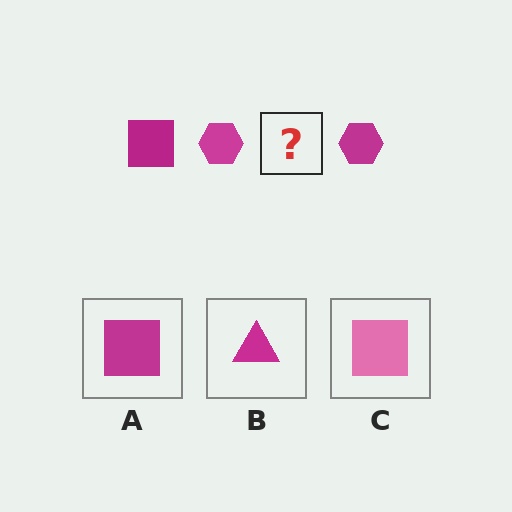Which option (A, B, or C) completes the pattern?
A.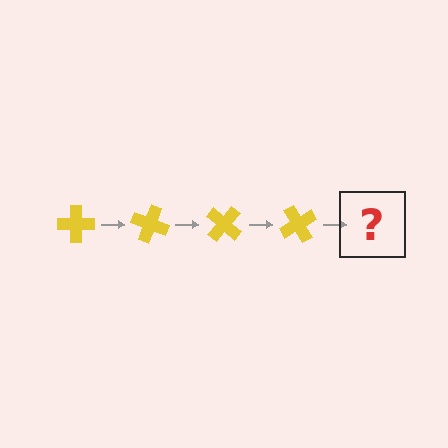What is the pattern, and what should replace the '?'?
The pattern is that the cross rotates 20 degrees each step. The '?' should be a yellow cross rotated 80 degrees.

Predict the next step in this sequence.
The next step is a yellow cross rotated 80 degrees.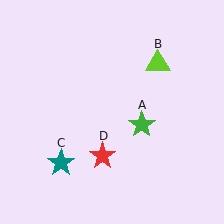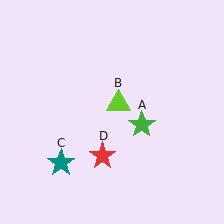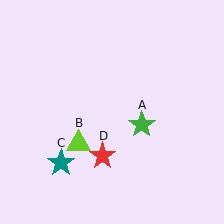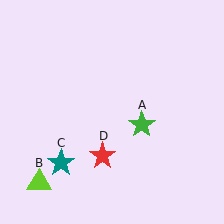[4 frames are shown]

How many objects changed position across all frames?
1 object changed position: lime triangle (object B).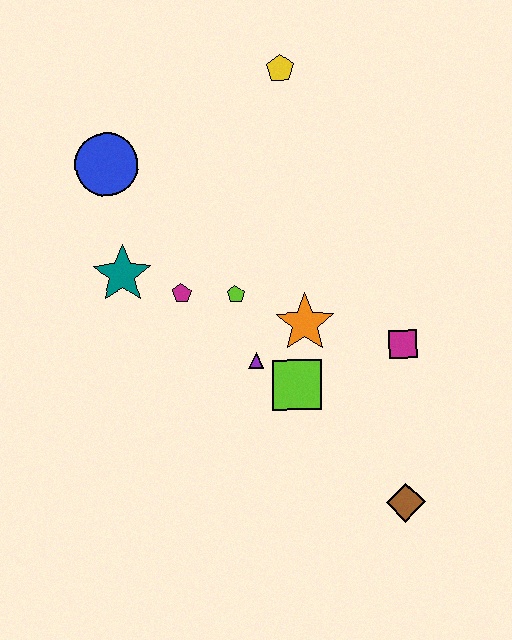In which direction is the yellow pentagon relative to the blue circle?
The yellow pentagon is to the right of the blue circle.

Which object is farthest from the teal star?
The brown diamond is farthest from the teal star.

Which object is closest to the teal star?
The magenta pentagon is closest to the teal star.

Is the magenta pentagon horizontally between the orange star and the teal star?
Yes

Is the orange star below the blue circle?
Yes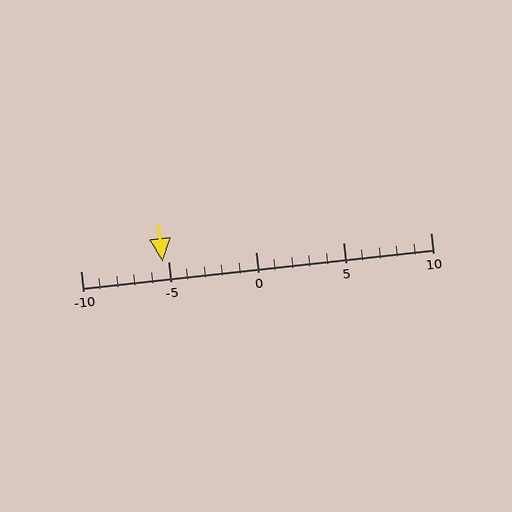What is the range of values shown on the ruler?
The ruler shows values from -10 to 10.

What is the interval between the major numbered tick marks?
The major tick marks are spaced 5 units apart.